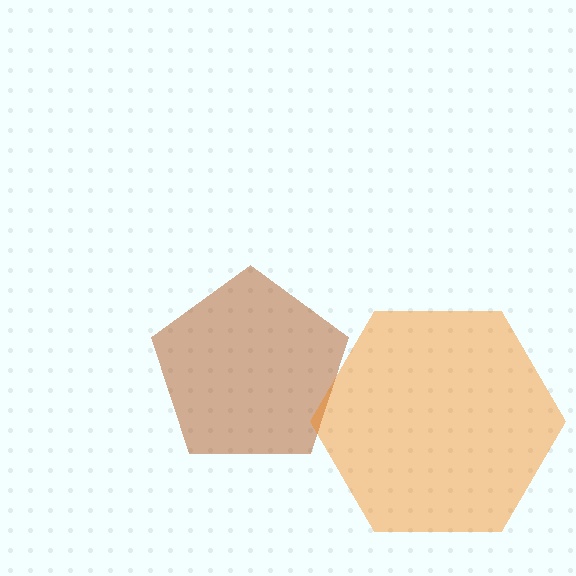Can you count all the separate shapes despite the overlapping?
Yes, there are 2 separate shapes.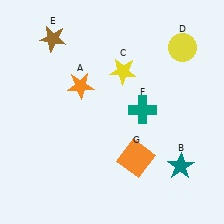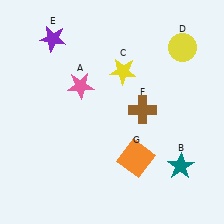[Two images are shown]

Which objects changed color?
A changed from orange to pink. E changed from brown to purple. F changed from teal to brown.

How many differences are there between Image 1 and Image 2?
There are 3 differences between the two images.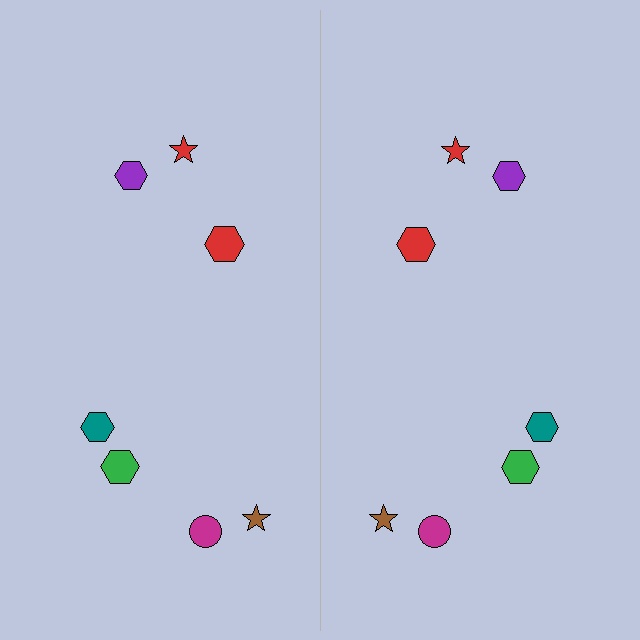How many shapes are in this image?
There are 14 shapes in this image.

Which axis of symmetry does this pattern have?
The pattern has a vertical axis of symmetry running through the center of the image.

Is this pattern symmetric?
Yes, this pattern has bilateral (reflection) symmetry.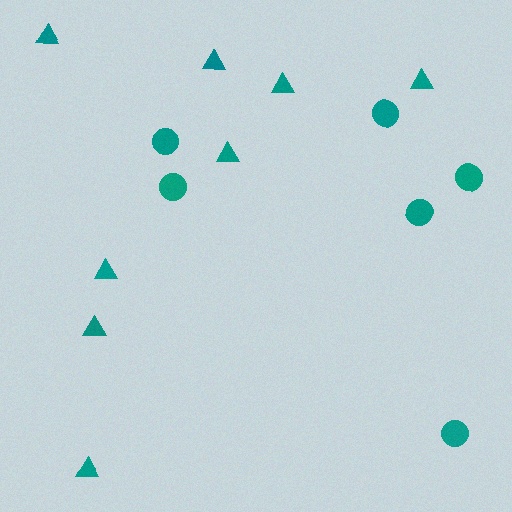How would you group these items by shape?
There are 2 groups: one group of triangles (8) and one group of circles (6).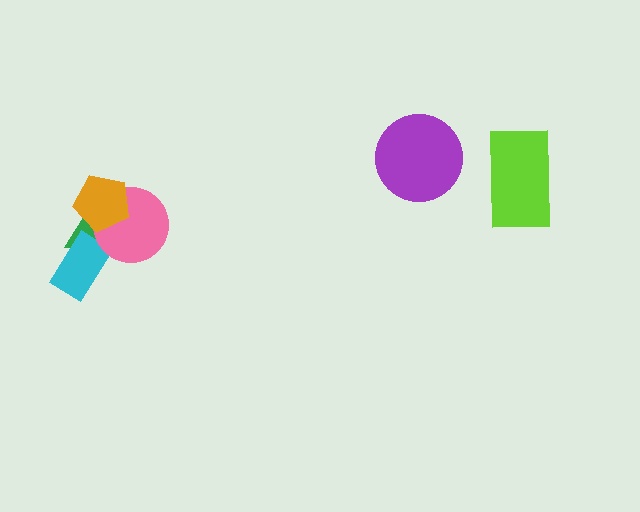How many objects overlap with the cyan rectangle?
1 object overlaps with the cyan rectangle.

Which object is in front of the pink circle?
The orange pentagon is in front of the pink circle.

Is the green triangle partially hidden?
Yes, it is partially covered by another shape.